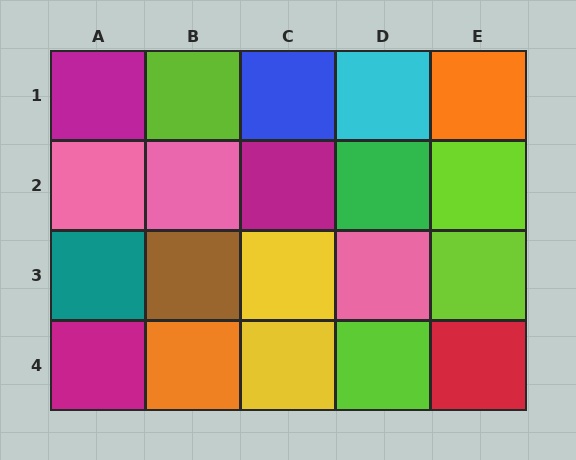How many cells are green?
1 cell is green.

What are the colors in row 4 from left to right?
Magenta, orange, yellow, lime, red.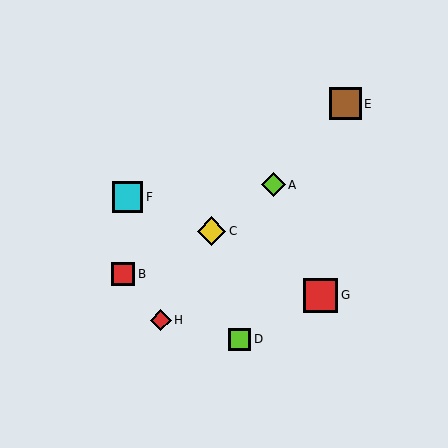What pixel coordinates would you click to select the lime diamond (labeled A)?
Click at (273, 185) to select the lime diamond A.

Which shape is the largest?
The red square (labeled G) is the largest.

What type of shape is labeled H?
Shape H is a red diamond.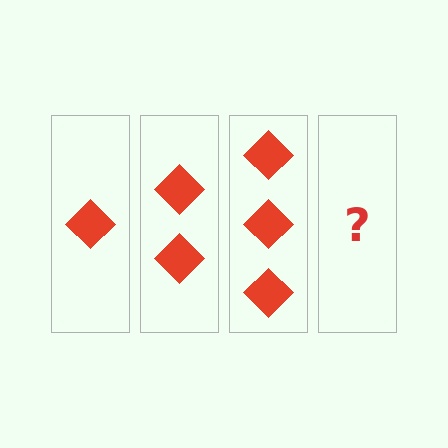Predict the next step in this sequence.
The next step is 4 diamonds.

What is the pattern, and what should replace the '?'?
The pattern is that each step adds one more diamond. The '?' should be 4 diamonds.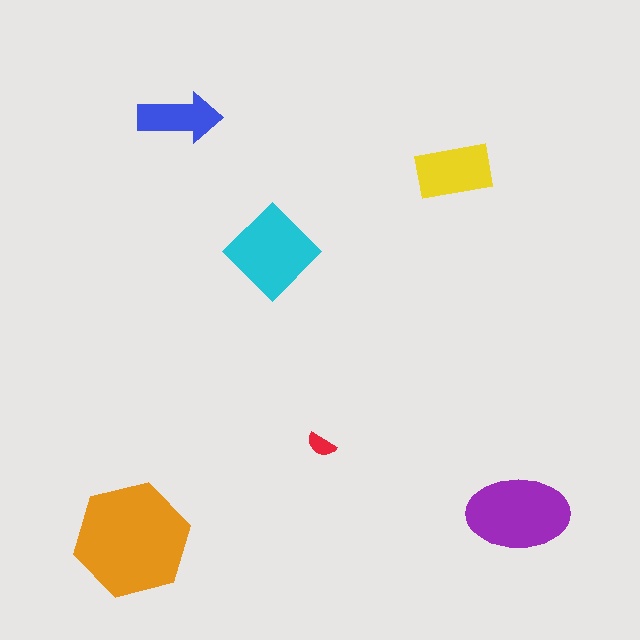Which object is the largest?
The orange hexagon.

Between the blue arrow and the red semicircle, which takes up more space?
The blue arrow.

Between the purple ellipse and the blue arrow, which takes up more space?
The purple ellipse.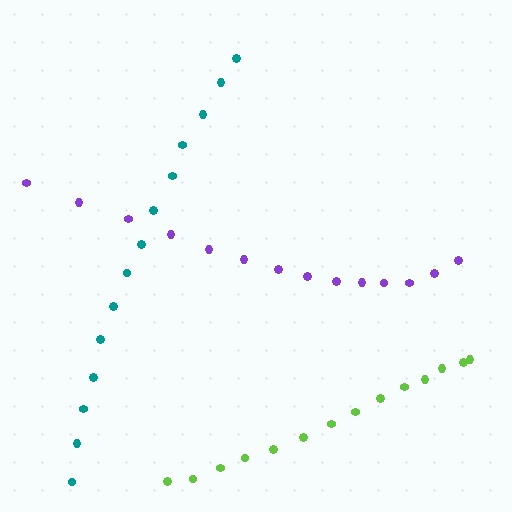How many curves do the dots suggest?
There are 3 distinct paths.